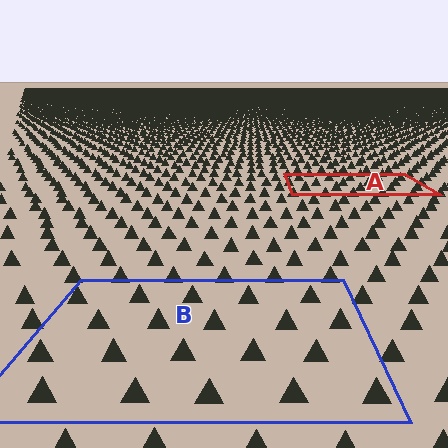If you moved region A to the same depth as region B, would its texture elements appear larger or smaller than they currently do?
They would appear larger. At a closer depth, the same texture elements are projected at a bigger on-screen size.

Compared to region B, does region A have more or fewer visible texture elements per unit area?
Region A has more texture elements per unit area — they are packed more densely because it is farther away.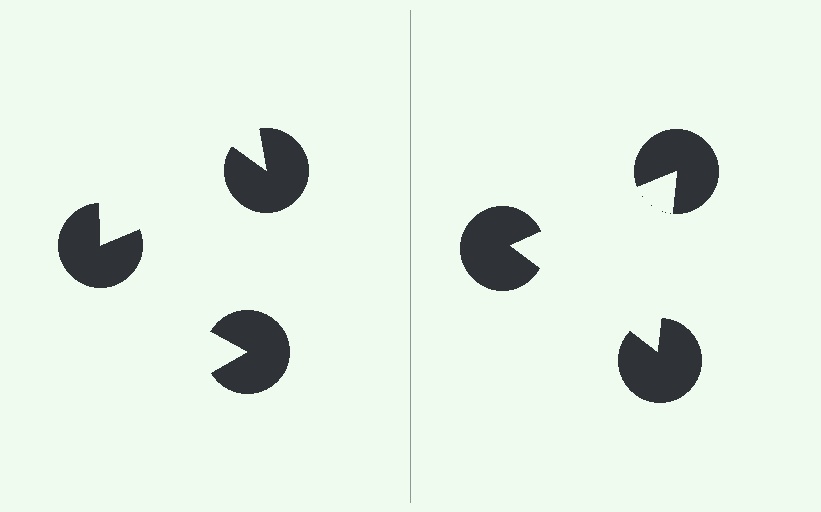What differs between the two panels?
The pac-man discs are positioned identically on both sides; only the wedge orientations differ. On the right they align to a triangle; on the left they are misaligned.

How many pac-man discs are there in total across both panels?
6 — 3 on each side.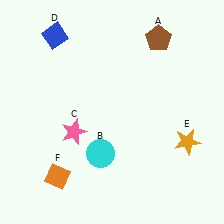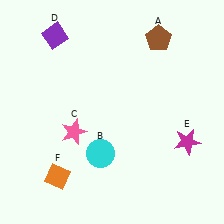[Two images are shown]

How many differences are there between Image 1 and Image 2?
There are 2 differences between the two images.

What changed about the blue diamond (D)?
In Image 1, D is blue. In Image 2, it changed to purple.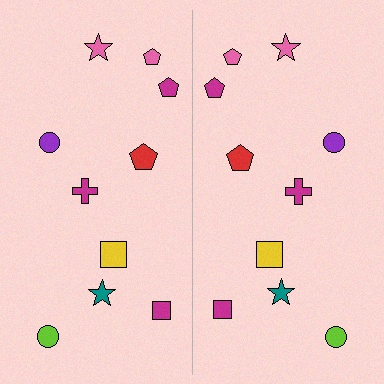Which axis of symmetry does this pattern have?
The pattern has a vertical axis of symmetry running through the center of the image.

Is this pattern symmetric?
Yes, this pattern has bilateral (reflection) symmetry.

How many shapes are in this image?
There are 20 shapes in this image.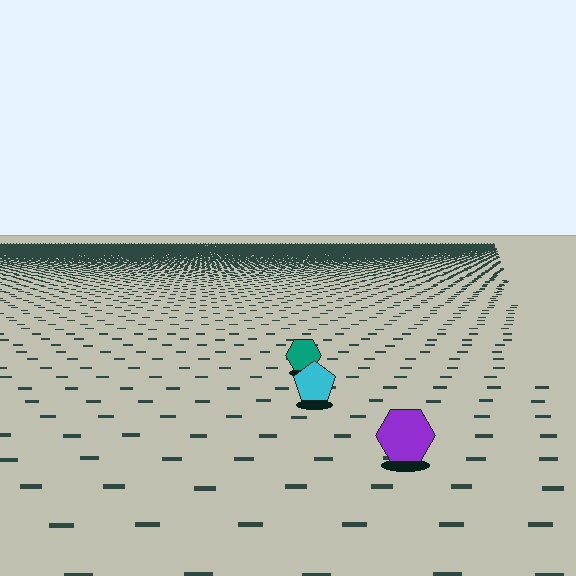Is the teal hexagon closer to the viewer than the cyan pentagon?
No. The cyan pentagon is closer — you can tell from the texture gradient: the ground texture is coarser near it.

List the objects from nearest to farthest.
From nearest to farthest: the purple hexagon, the cyan pentagon, the teal hexagon.